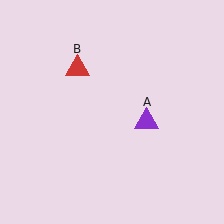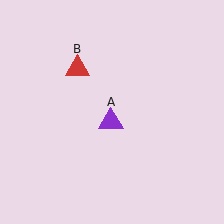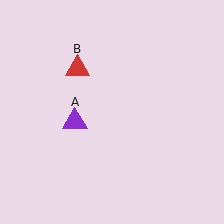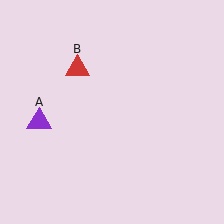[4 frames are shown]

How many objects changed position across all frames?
1 object changed position: purple triangle (object A).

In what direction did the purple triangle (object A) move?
The purple triangle (object A) moved left.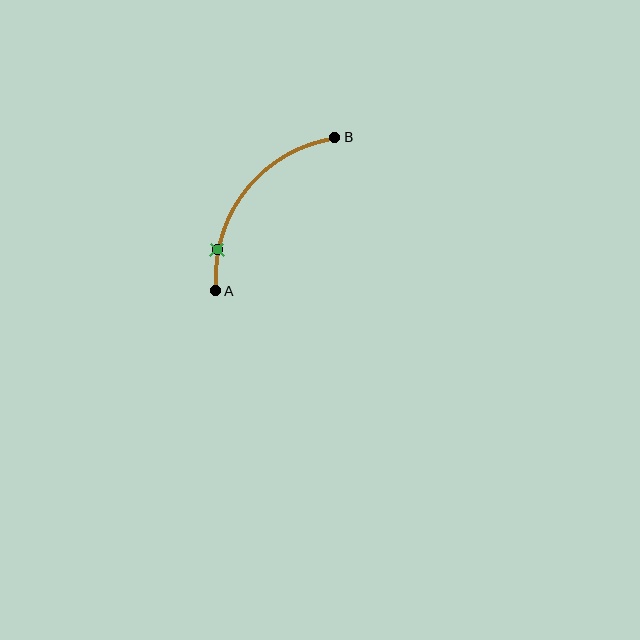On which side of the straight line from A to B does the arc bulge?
The arc bulges above and to the left of the straight line connecting A and B.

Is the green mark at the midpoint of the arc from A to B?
No. The green mark lies on the arc but is closer to endpoint A. The arc midpoint would be at the point on the curve equidistant along the arc from both A and B.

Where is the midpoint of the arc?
The arc midpoint is the point on the curve farthest from the straight line joining A and B. It sits above and to the left of that line.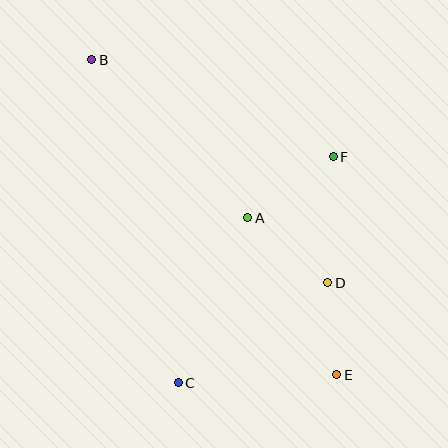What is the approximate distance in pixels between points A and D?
The distance between A and D is approximately 103 pixels.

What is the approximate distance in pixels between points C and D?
The distance between C and D is approximately 180 pixels.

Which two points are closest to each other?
Points D and E are closest to each other.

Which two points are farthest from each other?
Points B and E are farthest from each other.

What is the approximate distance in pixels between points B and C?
The distance between B and C is approximately 334 pixels.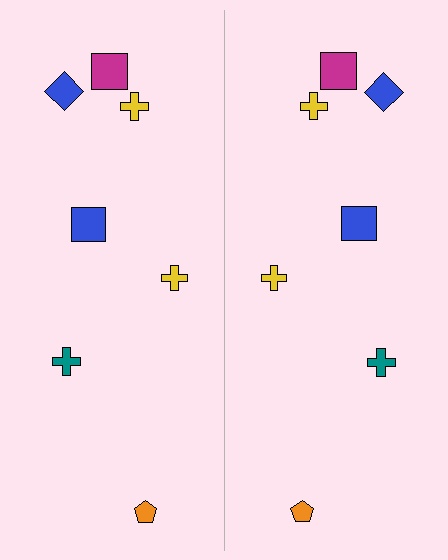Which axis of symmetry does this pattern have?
The pattern has a vertical axis of symmetry running through the center of the image.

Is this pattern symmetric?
Yes, this pattern has bilateral (reflection) symmetry.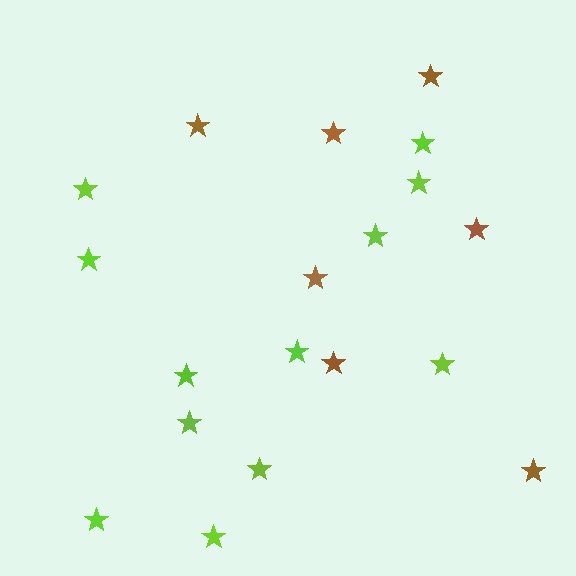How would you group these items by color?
There are 2 groups: one group of lime stars (12) and one group of brown stars (7).